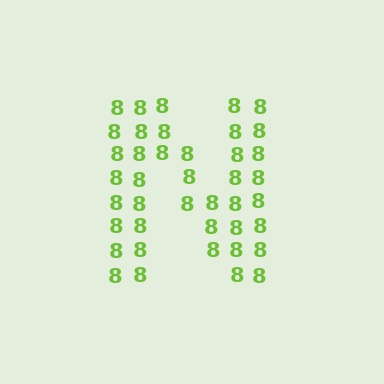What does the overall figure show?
The overall figure shows the letter N.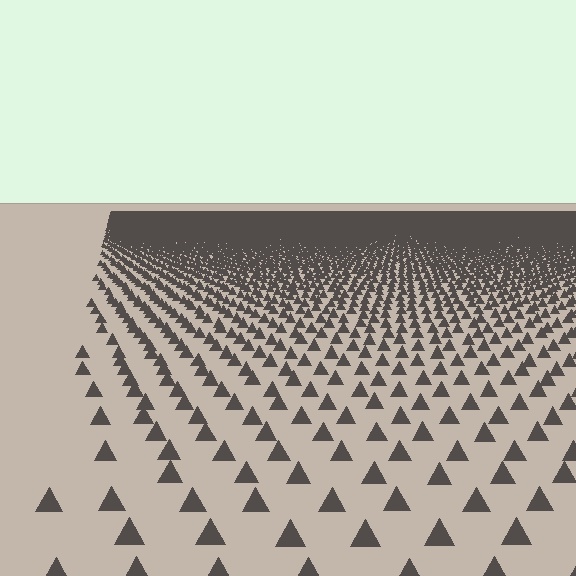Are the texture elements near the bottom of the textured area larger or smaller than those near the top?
Larger. Near the bottom, elements are closer to the viewer and appear at a bigger on-screen size.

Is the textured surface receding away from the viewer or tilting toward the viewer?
The surface is receding away from the viewer. Texture elements get smaller and denser toward the top.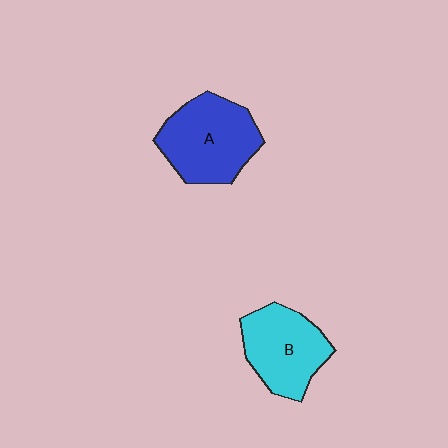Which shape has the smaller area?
Shape B (cyan).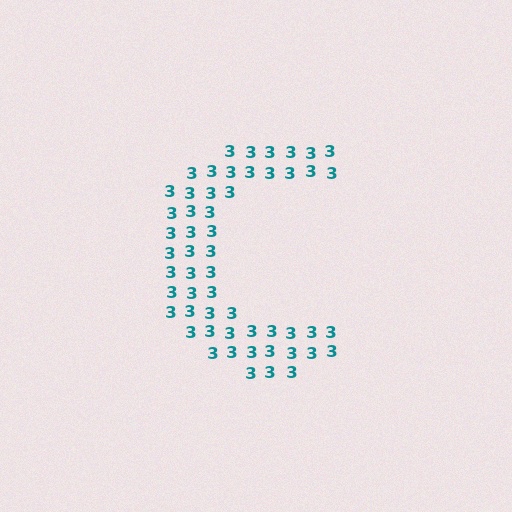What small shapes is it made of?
It is made of small digit 3's.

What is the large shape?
The large shape is the letter C.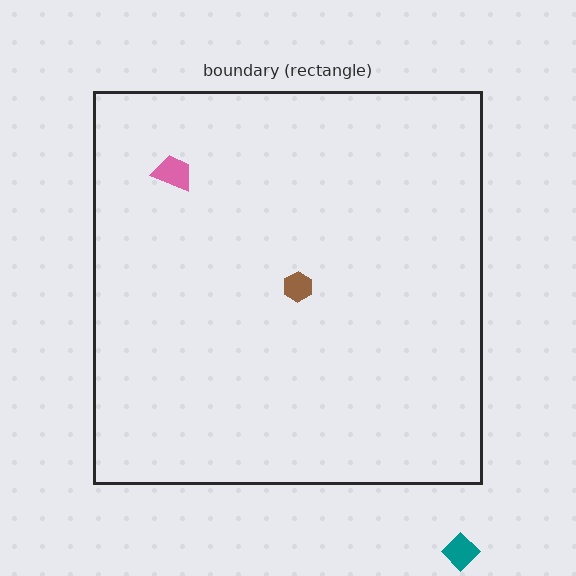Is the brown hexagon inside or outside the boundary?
Inside.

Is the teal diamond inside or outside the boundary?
Outside.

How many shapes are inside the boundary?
2 inside, 1 outside.